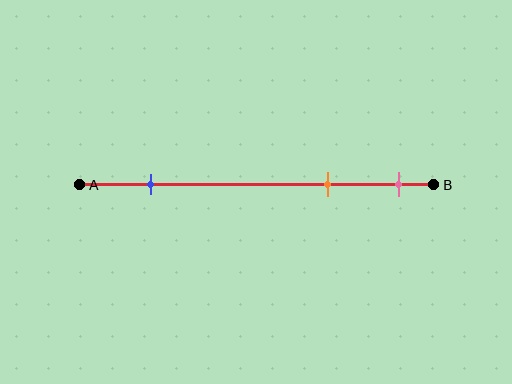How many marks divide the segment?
There are 3 marks dividing the segment.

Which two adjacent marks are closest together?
The orange and pink marks are the closest adjacent pair.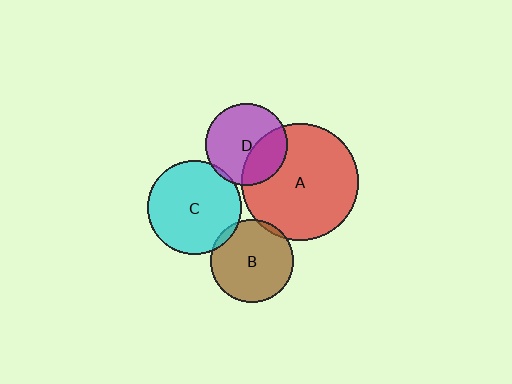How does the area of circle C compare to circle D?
Approximately 1.3 times.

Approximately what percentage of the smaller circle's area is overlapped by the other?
Approximately 5%.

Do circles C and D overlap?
Yes.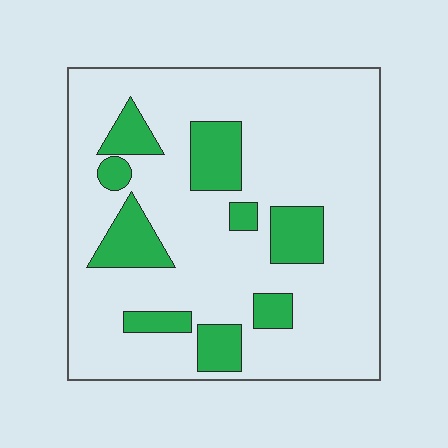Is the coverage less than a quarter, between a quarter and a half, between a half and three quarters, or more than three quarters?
Less than a quarter.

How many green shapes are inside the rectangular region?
9.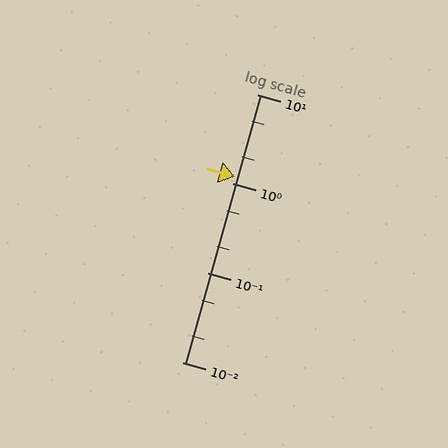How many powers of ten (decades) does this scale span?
The scale spans 3 decades, from 0.01 to 10.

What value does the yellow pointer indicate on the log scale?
The pointer indicates approximately 1.2.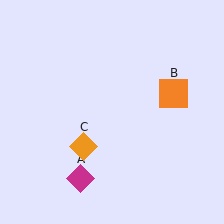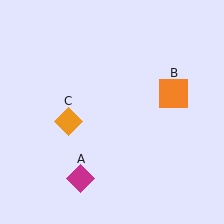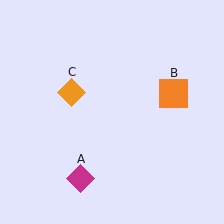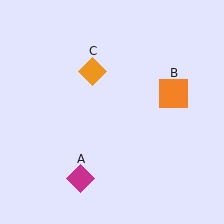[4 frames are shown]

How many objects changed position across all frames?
1 object changed position: orange diamond (object C).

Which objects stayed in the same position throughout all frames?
Magenta diamond (object A) and orange square (object B) remained stationary.